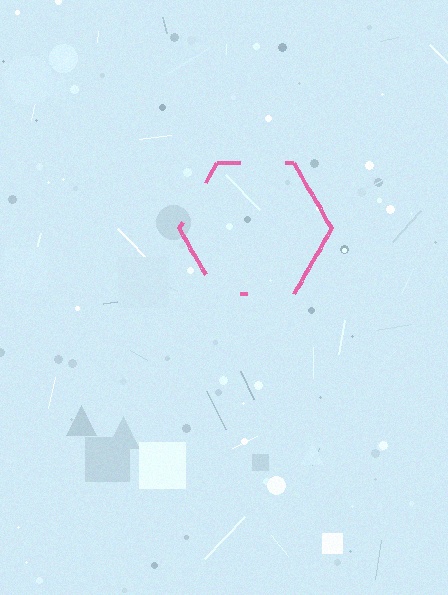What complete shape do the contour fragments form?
The contour fragments form a hexagon.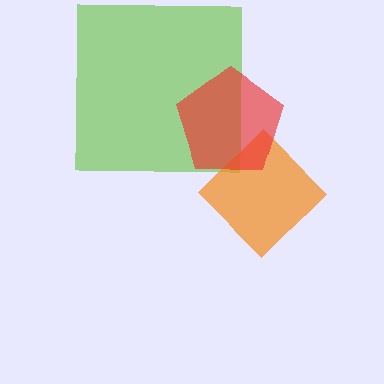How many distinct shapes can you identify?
There are 3 distinct shapes: a lime square, an orange diamond, a red pentagon.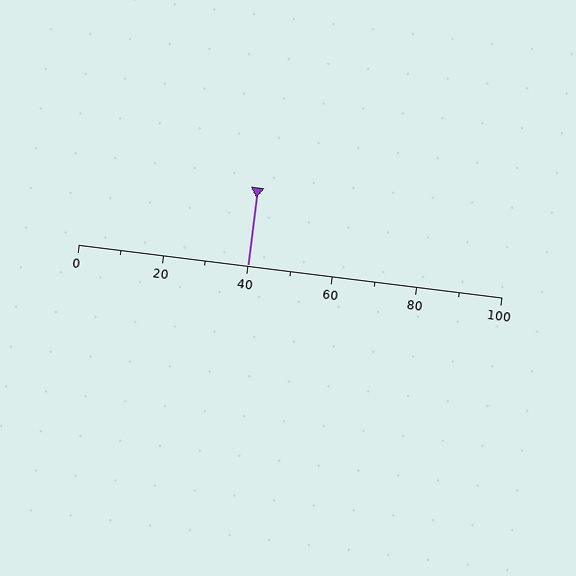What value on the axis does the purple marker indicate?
The marker indicates approximately 40.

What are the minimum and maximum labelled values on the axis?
The axis runs from 0 to 100.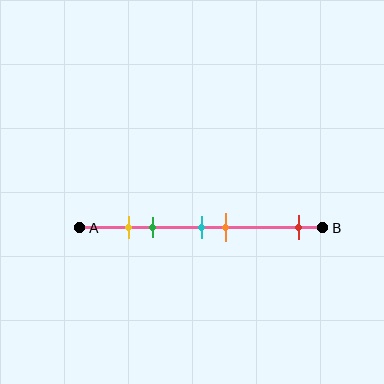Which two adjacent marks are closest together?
The yellow and green marks are the closest adjacent pair.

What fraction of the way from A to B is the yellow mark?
The yellow mark is approximately 20% (0.2) of the way from A to B.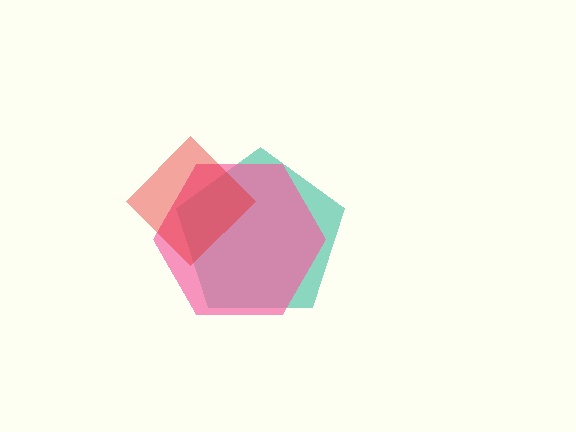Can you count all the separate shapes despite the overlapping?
Yes, there are 3 separate shapes.